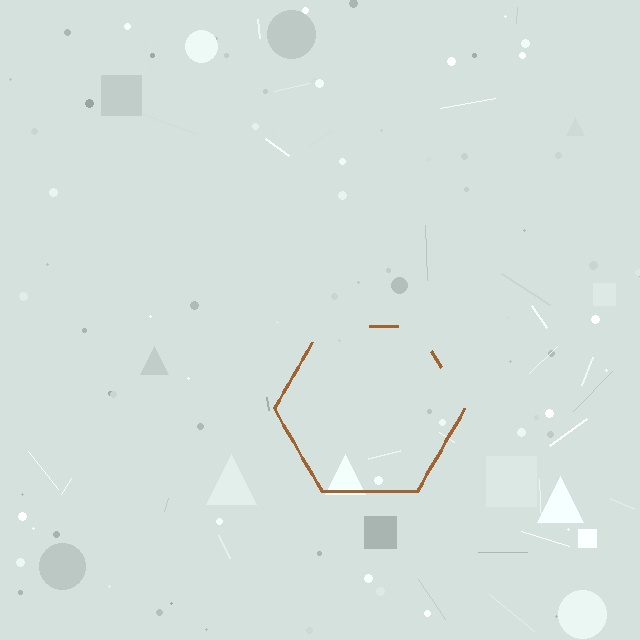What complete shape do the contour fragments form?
The contour fragments form a hexagon.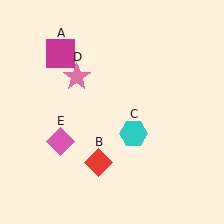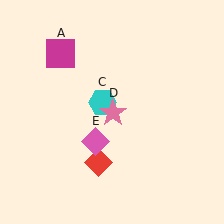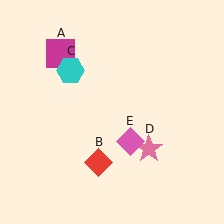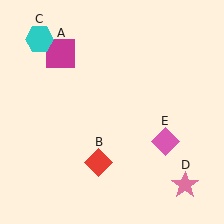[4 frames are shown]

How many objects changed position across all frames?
3 objects changed position: cyan hexagon (object C), pink star (object D), pink diamond (object E).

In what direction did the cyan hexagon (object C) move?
The cyan hexagon (object C) moved up and to the left.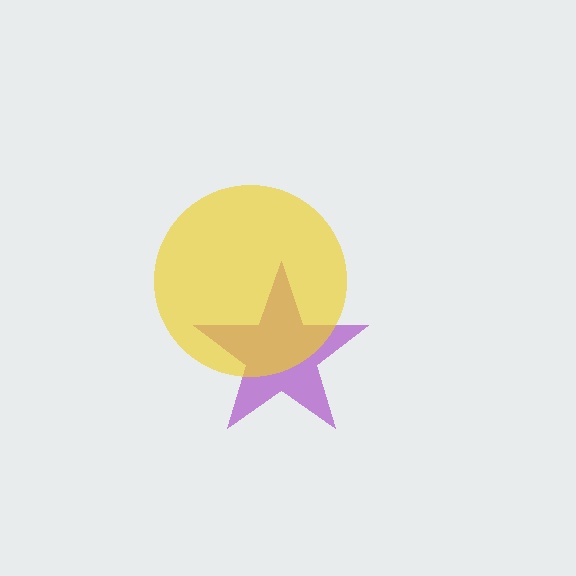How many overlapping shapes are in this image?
There are 2 overlapping shapes in the image.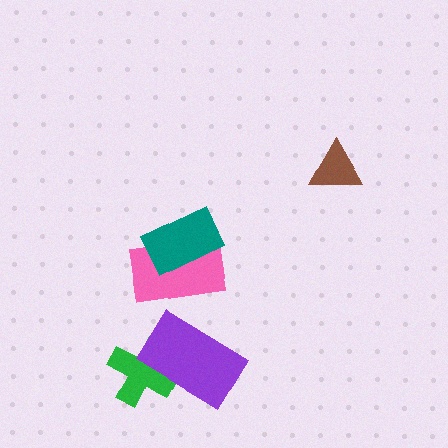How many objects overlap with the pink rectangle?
1 object overlaps with the pink rectangle.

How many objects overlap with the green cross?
1 object overlaps with the green cross.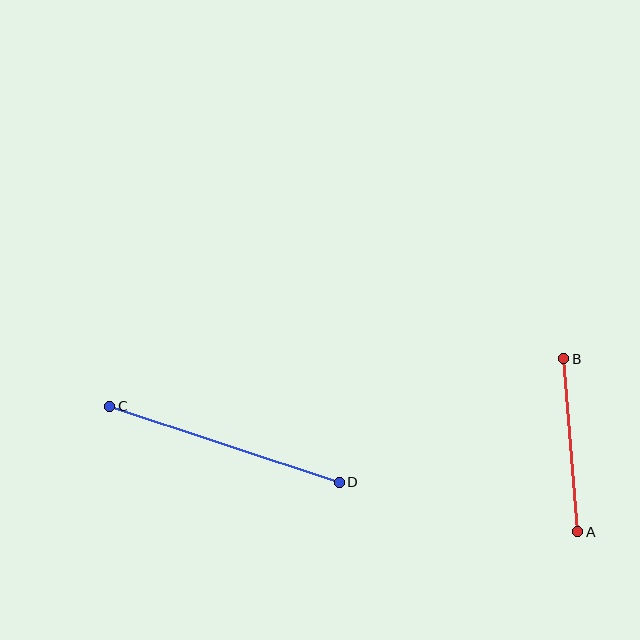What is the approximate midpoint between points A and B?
The midpoint is at approximately (571, 445) pixels.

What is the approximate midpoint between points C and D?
The midpoint is at approximately (225, 444) pixels.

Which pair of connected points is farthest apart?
Points C and D are farthest apart.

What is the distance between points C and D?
The distance is approximately 242 pixels.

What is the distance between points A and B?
The distance is approximately 173 pixels.